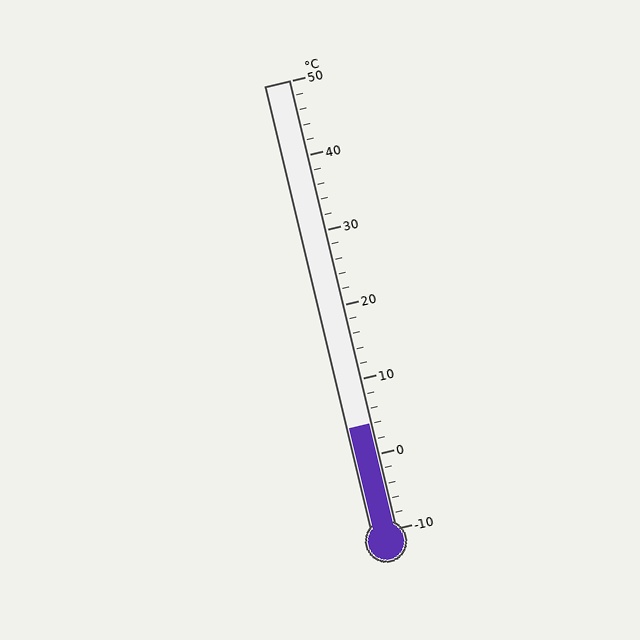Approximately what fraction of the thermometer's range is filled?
The thermometer is filled to approximately 25% of its range.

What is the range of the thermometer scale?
The thermometer scale ranges from -10°C to 50°C.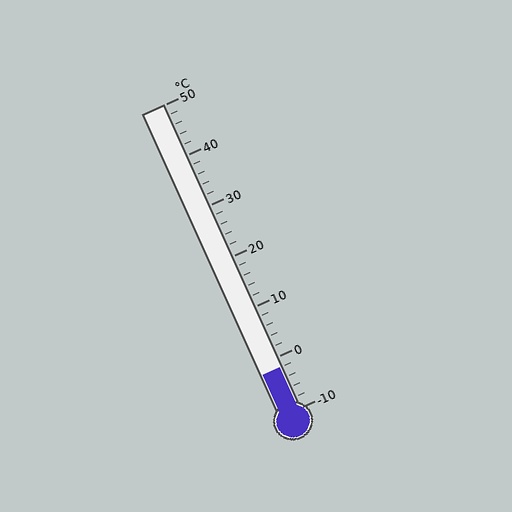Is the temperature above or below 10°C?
The temperature is below 10°C.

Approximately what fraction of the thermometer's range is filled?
The thermometer is filled to approximately 15% of its range.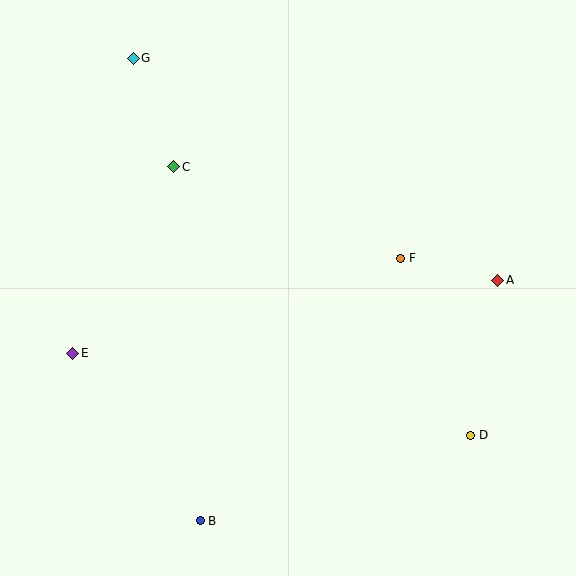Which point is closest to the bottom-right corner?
Point D is closest to the bottom-right corner.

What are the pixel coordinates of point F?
Point F is at (401, 258).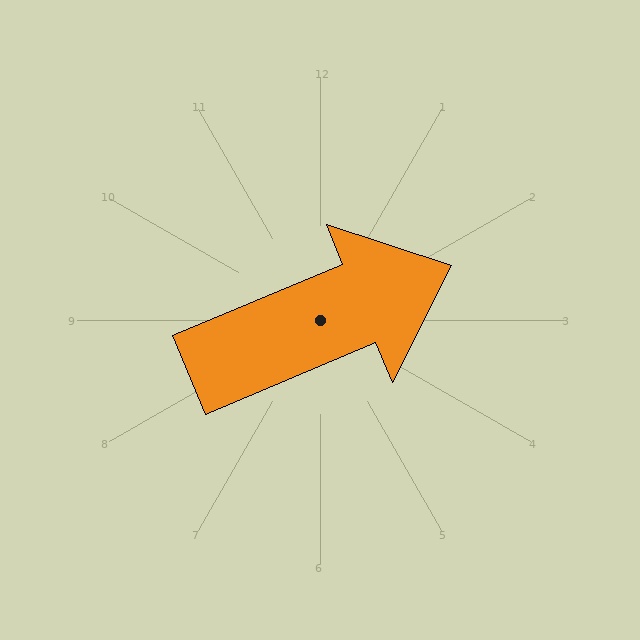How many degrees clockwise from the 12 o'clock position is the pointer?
Approximately 67 degrees.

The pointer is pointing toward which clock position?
Roughly 2 o'clock.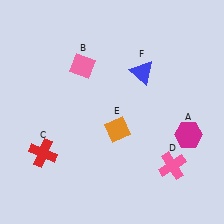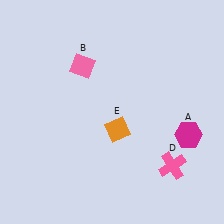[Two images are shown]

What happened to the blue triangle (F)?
The blue triangle (F) was removed in Image 2. It was in the top-right area of Image 1.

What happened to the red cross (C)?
The red cross (C) was removed in Image 2. It was in the bottom-left area of Image 1.